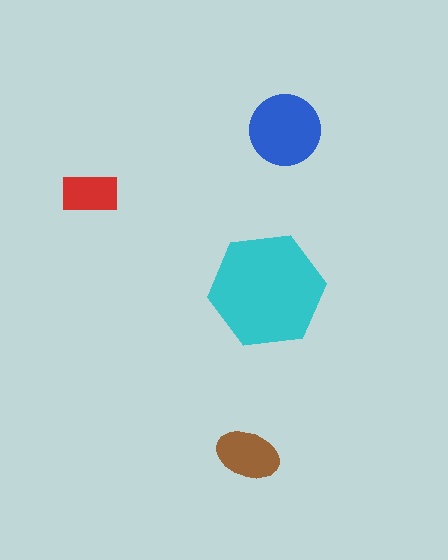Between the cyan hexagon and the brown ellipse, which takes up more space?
The cyan hexagon.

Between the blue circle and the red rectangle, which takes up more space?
The blue circle.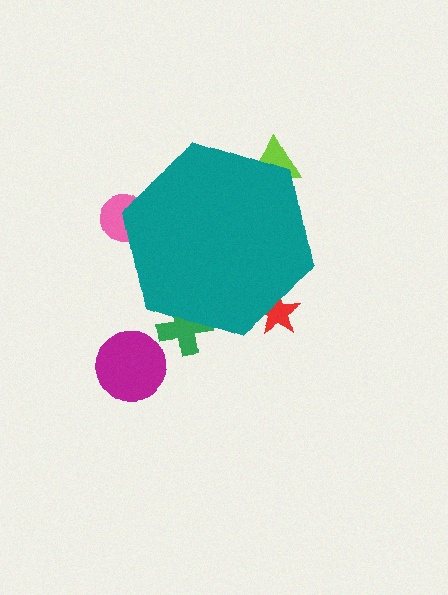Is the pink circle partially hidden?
Yes, the pink circle is partially hidden behind the teal hexagon.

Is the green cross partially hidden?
Yes, the green cross is partially hidden behind the teal hexagon.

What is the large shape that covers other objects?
A teal hexagon.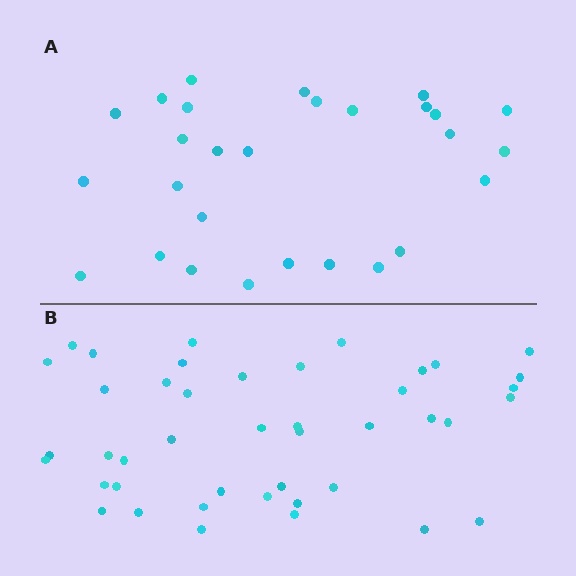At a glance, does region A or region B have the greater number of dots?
Region B (the bottom region) has more dots.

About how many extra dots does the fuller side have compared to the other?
Region B has approximately 15 more dots than region A.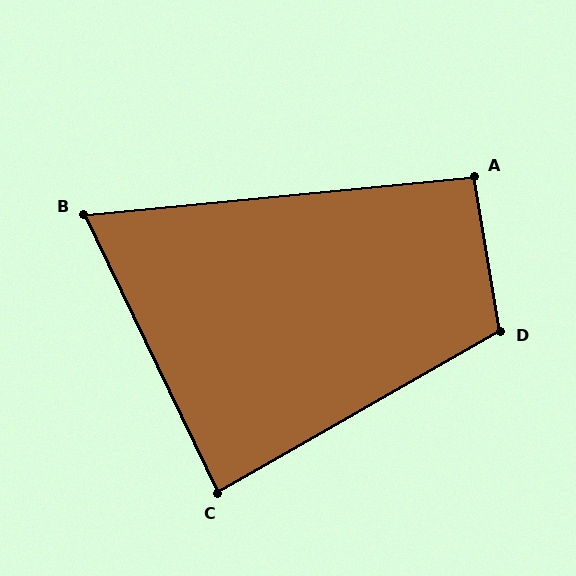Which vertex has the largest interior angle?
D, at approximately 110 degrees.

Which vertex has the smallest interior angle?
B, at approximately 70 degrees.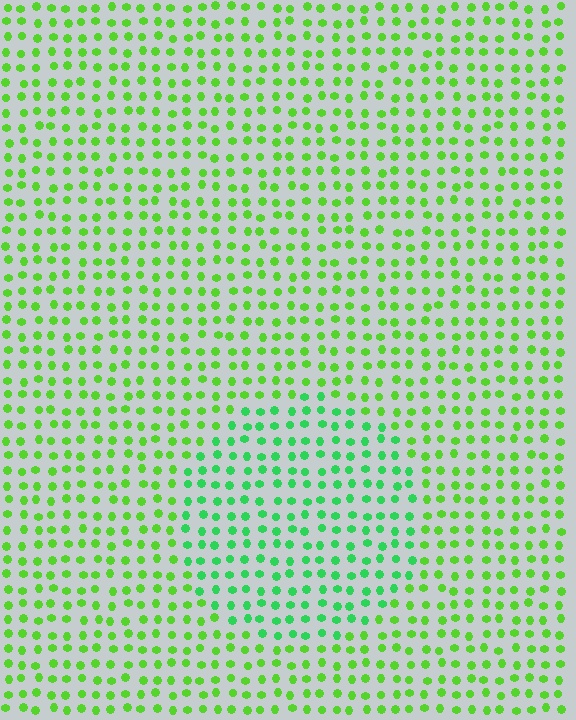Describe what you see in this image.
The image is filled with small lime elements in a uniform arrangement. A circle-shaped region is visible where the elements are tinted to a slightly different hue, forming a subtle color boundary.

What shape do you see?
I see a circle.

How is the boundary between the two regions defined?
The boundary is defined purely by a slight shift in hue (about 30 degrees). Spacing, size, and orientation are identical on both sides.